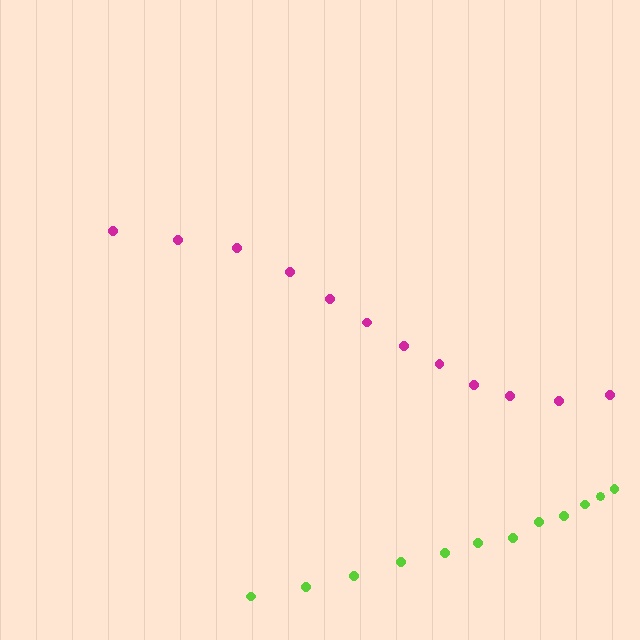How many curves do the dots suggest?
There are 2 distinct paths.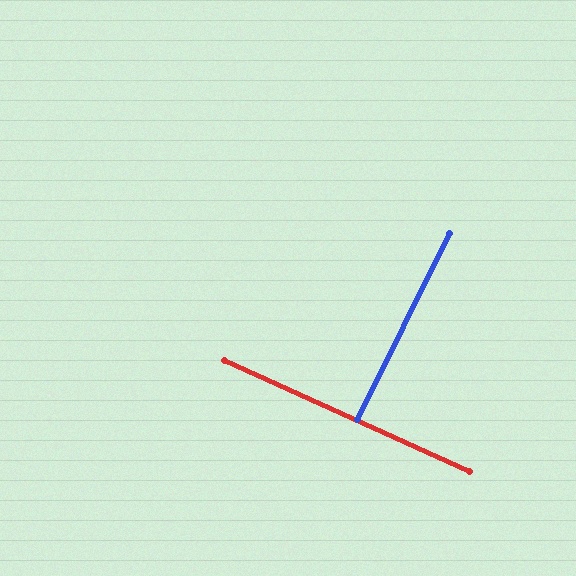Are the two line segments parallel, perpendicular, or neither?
Perpendicular — they meet at approximately 88°.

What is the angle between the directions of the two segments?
Approximately 88 degrees.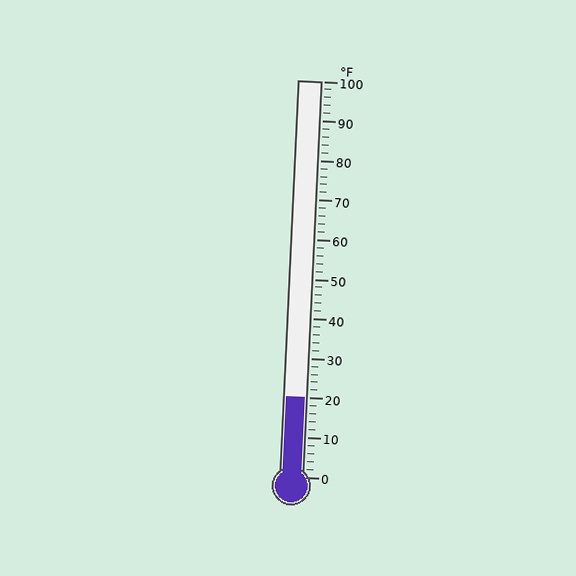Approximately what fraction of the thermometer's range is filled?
The thermometer is filled to approximately 20% of its range.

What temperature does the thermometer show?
The thermometer shows approximately 20°F.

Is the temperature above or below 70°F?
The temperature is below 70°F.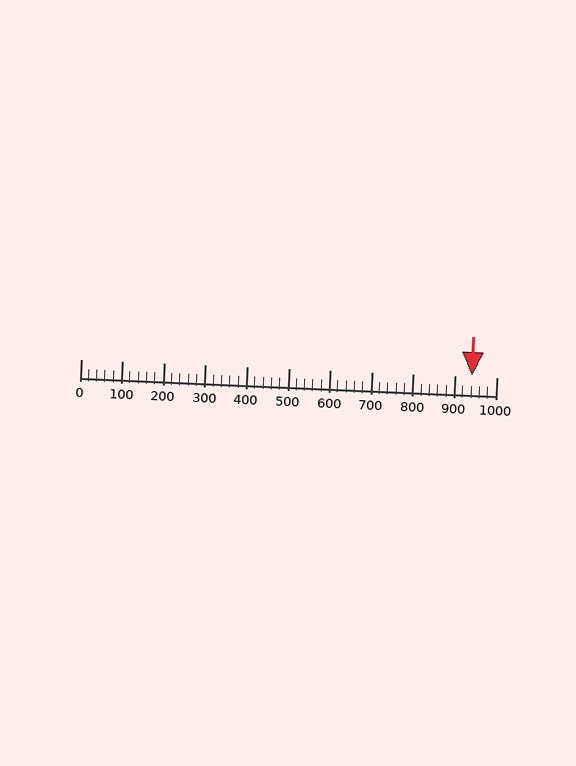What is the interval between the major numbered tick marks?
The major tick marks are spaced 100 units apart.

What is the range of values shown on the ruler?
The ruler shows values from 0 to 1000.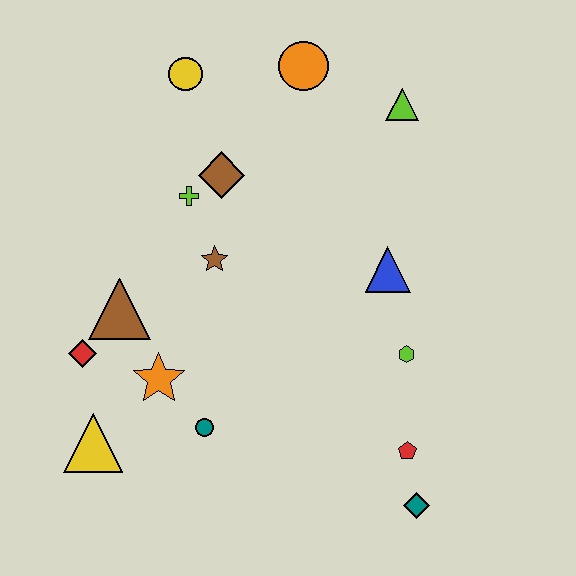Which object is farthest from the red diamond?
The lime triangle is farthest from the red diamond.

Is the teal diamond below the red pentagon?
Yes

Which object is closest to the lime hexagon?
The blue triangle is closest to the lime hexagon.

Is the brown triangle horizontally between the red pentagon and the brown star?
No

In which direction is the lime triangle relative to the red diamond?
The lime triangle is to the right of the red diamond.